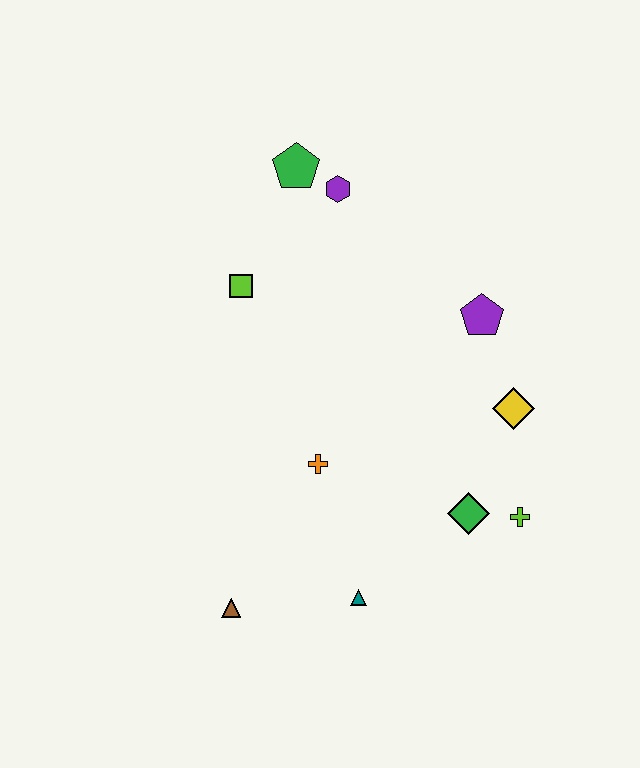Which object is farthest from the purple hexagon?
The brown triangle is farthest from the purple hexagon.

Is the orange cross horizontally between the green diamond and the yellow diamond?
No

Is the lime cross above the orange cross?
No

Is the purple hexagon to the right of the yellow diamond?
No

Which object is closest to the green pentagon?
The purple hexagon is closest to the green pentagon.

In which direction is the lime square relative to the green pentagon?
The lime square is below the green pentagon.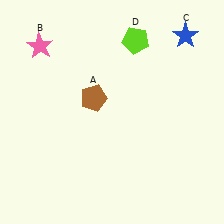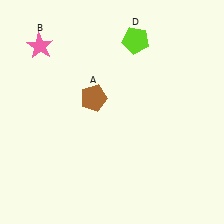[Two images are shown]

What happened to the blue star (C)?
The blue star (C) was removed in Image 2. It was in the top-right area of Image 1.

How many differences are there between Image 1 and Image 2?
There is 1 difference between the two images.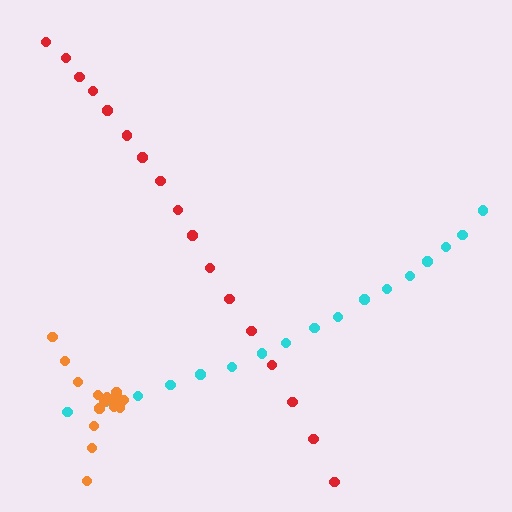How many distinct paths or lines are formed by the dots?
There are 3 distinct paths.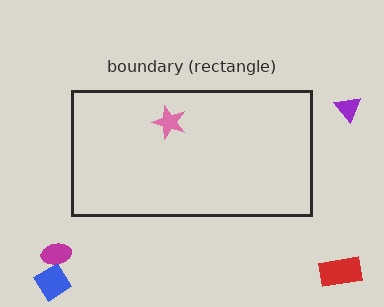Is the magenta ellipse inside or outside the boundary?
Outside.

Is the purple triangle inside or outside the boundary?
Outside.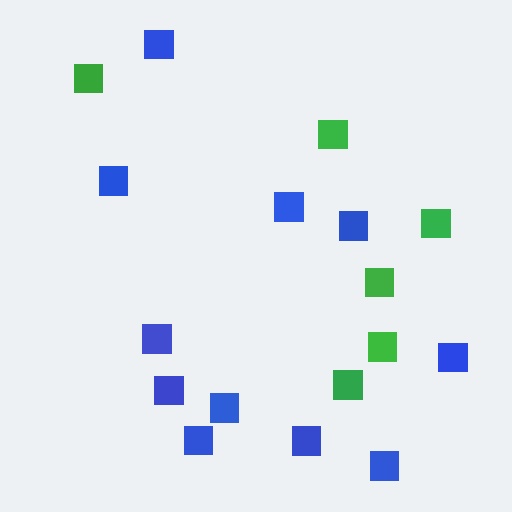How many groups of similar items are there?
There are 2 groups: one group of blue squares (11) and one group of green squares (6).